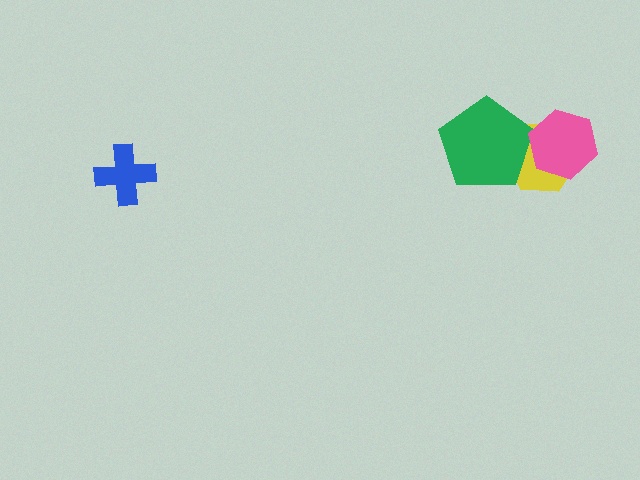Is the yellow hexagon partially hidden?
Yes, it is partially covered by another shape.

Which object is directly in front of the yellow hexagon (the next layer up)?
The green pentagon is directly in front of the yellow hexagon.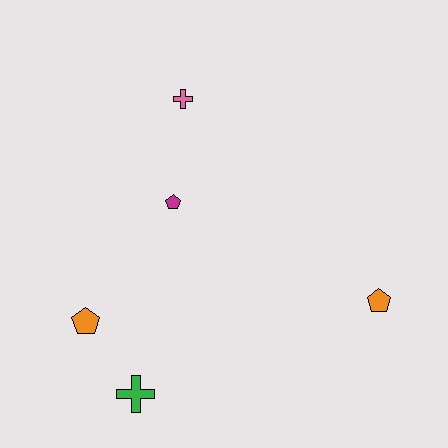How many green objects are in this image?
There is 1 green object.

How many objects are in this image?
There are 5 objects.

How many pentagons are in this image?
There are 3 pentagons.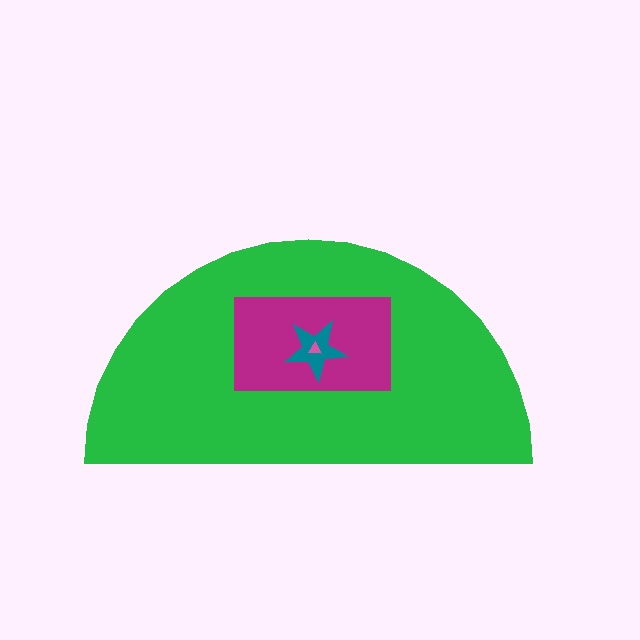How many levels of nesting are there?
4.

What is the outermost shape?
The green semicircle.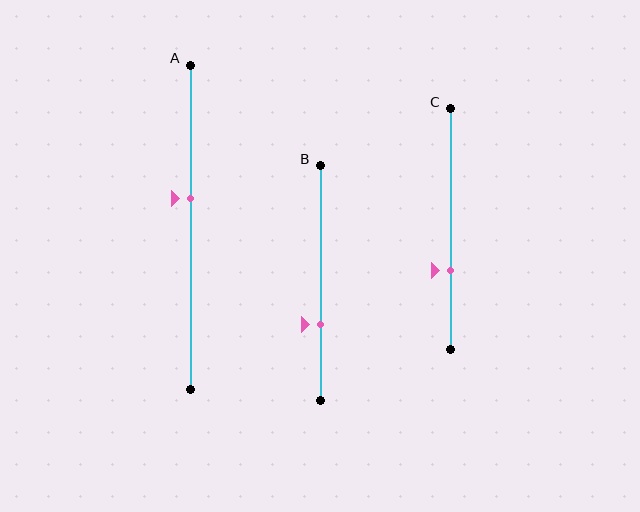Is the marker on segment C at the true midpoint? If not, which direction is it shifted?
No, the marker on segment C is shifted downward by about 17% of the segment length.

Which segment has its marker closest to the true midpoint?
Segment A has its marker closest to the true midpoint.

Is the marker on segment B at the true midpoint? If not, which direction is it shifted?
No, the marker on segment B is shifted downward by about 18% of the segment length.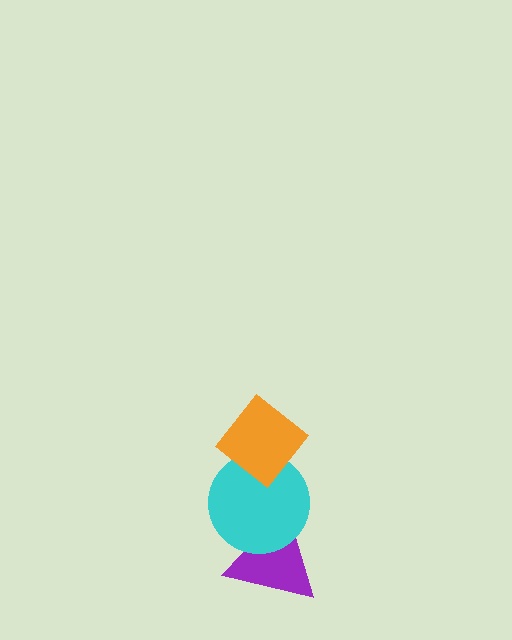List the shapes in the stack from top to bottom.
From top to bottom: the orange diamond, the cyan circle, the purple triangle.